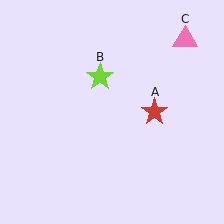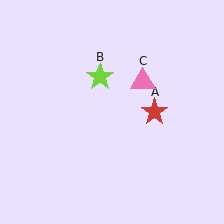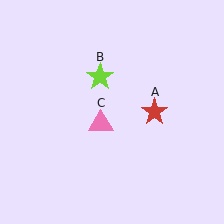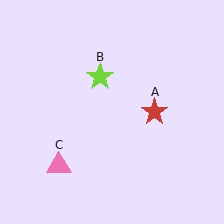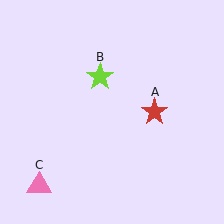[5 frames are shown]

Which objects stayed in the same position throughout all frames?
Red star (object A) and lime star (object B) remained stationary.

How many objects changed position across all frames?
1 object changed position: pink triangle (object C).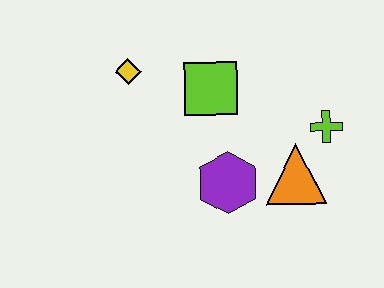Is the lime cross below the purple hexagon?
No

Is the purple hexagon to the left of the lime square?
No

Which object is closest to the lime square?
The yellow diamond is closest to the lime square.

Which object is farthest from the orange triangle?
The yellow diamond is farthest from the orange triangle.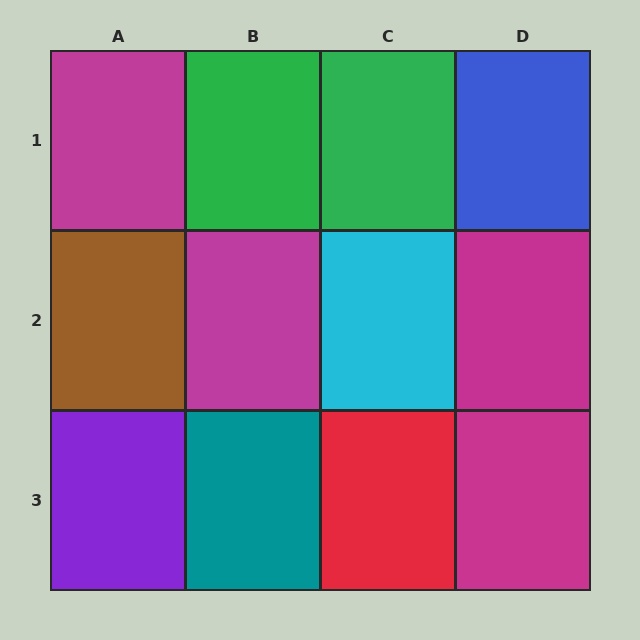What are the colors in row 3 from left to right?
Purple, teal, red, magenta.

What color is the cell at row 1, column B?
Green.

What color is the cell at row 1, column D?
Blue.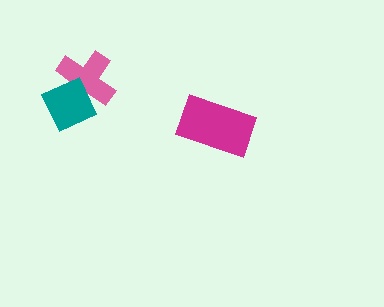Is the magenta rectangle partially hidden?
No, no other shape covers it.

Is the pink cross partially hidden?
Yes, it is partially covered by another shape.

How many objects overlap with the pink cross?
1 object overlaps with the pink cross.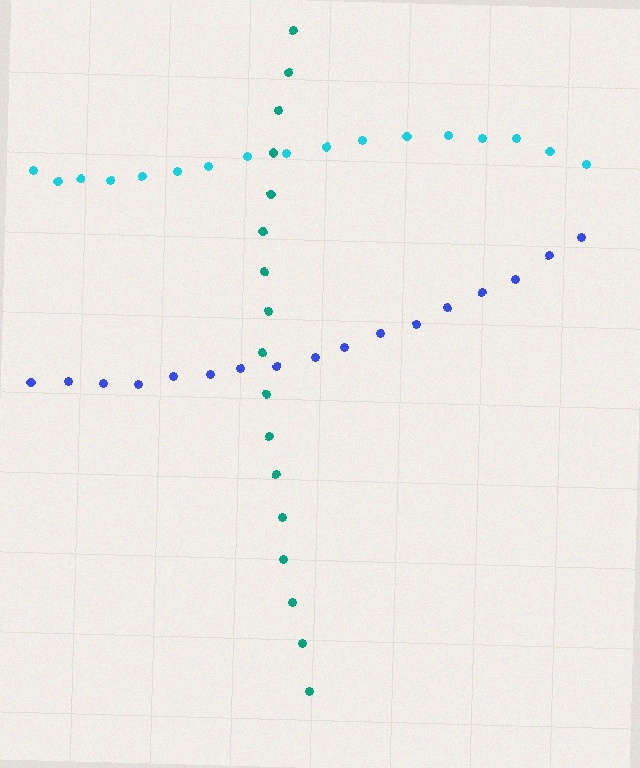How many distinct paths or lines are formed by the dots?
There are 3 distinct paths.